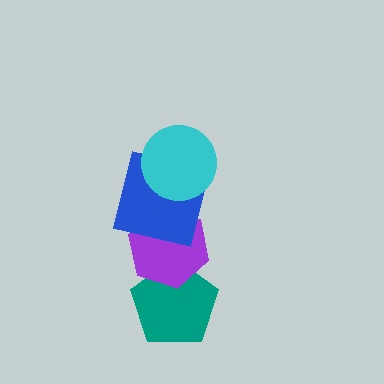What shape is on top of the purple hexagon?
The blue square is on top of the purple hexagon.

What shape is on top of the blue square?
The cyan circle is on top of the blue square.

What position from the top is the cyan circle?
The cyan circle is 1st from the top.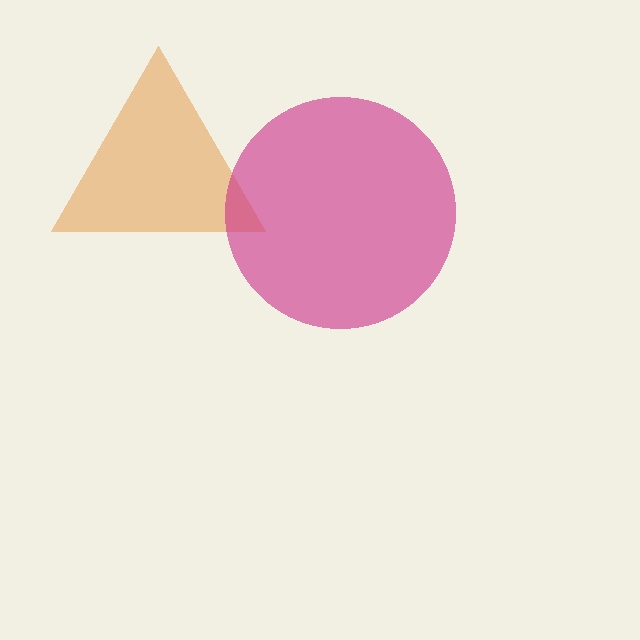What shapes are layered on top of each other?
The layered shapes are: an orange triangle, a magenta circle.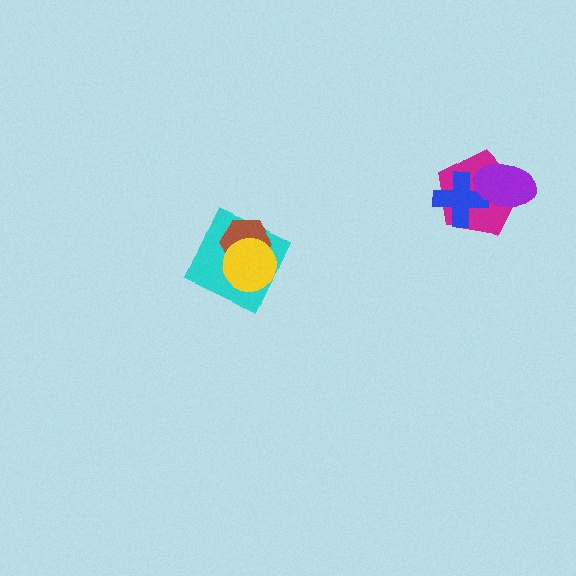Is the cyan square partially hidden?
Yes, it is partially covered by another shape.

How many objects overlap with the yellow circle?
2 objects overlap with the yellow circle.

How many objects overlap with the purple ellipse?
2 objects overlap with the purple ellipse.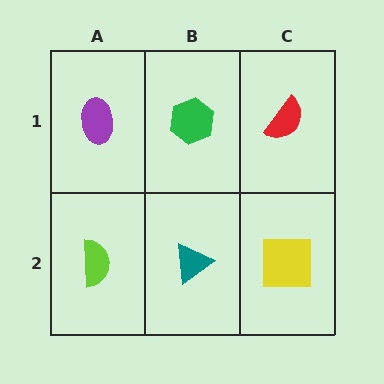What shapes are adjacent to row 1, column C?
A yellow square (row 2, column C), a green hexagon (row 1, column B).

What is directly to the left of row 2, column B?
A lime semicircle.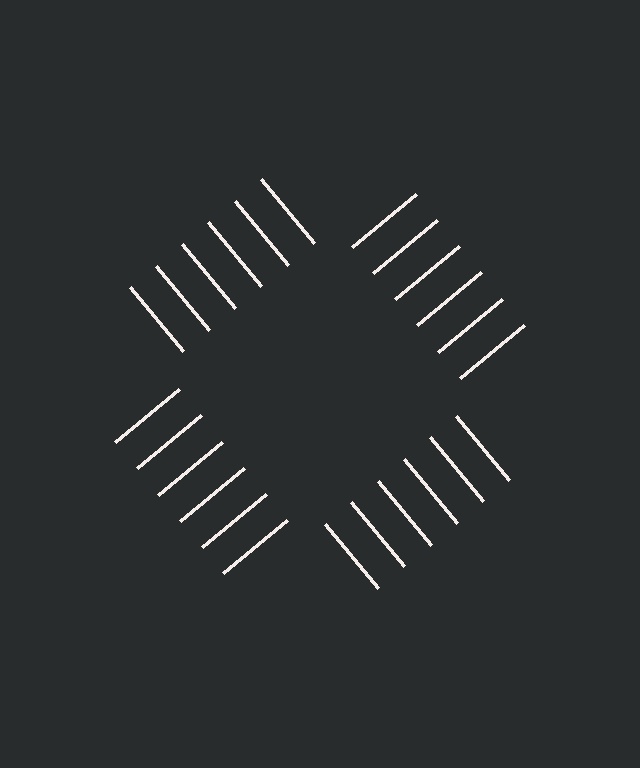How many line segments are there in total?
24 — 6 along each of the 4 edges.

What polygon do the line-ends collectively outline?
An illusory square — the line segments terminate on its edges but no continuous stroke is drawn.